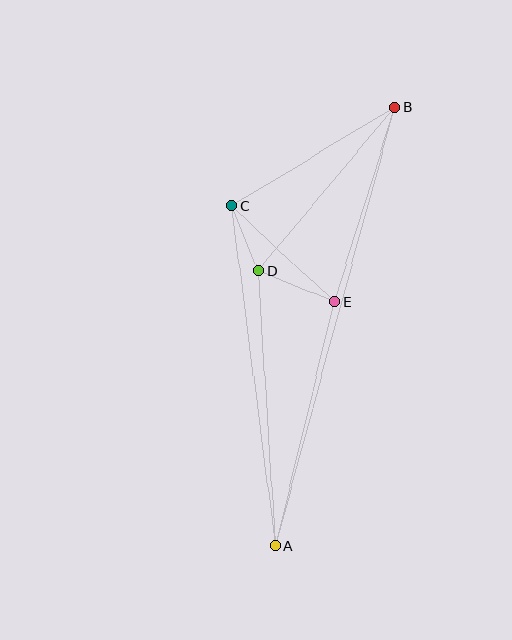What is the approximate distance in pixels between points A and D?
The distance between A and D is approximately 276 pixels.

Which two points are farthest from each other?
Points A and B are farthest from each other.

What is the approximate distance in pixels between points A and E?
The distance between A and E is approximately 250 pixels.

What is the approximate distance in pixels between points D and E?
The distance between D and E is approximately 82 pixels.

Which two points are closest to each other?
Points C and D are closest to each other.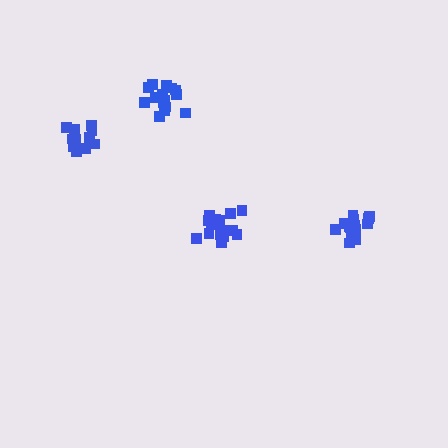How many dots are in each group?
Group 1: 15 dots, Group 2: 19 dots, Group 3: 14 dots, Group 4: 14 dots (62 total).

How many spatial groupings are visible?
There are 4 spatial groupings.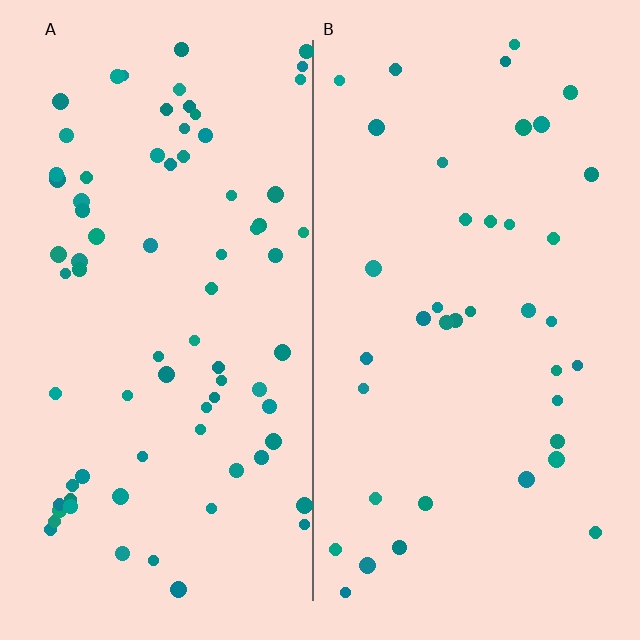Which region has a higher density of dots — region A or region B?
A (the left).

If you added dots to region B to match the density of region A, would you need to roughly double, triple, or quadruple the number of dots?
Approximately double.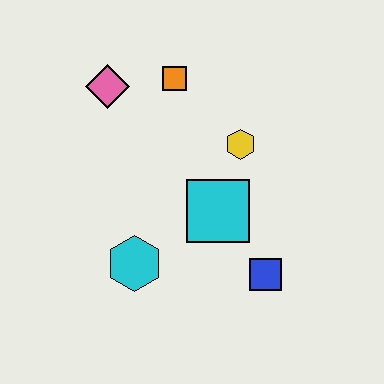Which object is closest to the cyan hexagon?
The cyan square is closest to the cyan hexagon.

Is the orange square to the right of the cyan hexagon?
Yes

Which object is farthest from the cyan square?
The pink diamond is farthest from the cyan square.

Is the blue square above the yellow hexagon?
No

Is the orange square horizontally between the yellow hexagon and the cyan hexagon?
Yes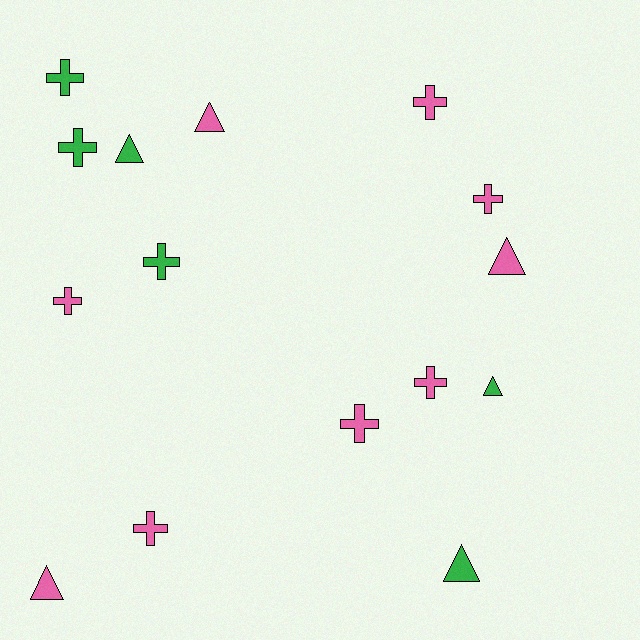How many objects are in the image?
There are 15 objects.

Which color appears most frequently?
Pink, with 9 objects.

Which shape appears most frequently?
Cross, with 9 objects.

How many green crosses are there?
There are 3 green crosses.